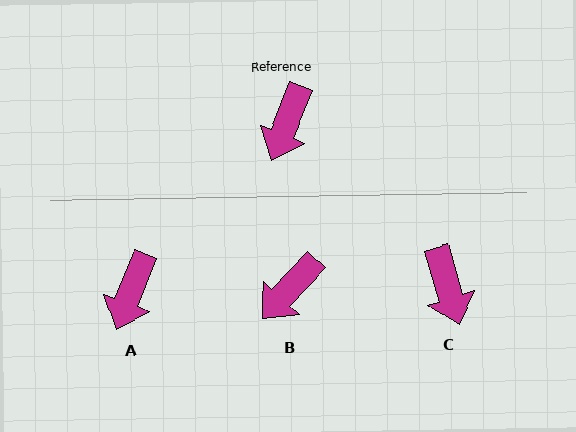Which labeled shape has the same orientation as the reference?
A.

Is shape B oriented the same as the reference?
No, it is off by about 21 degrees.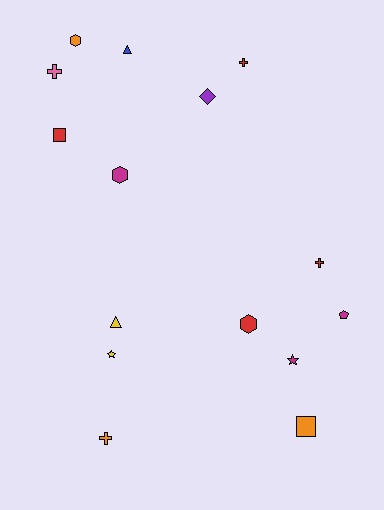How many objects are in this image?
There are 15 objects.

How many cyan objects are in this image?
There are no cyan objects.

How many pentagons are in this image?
There is 1 pentagon.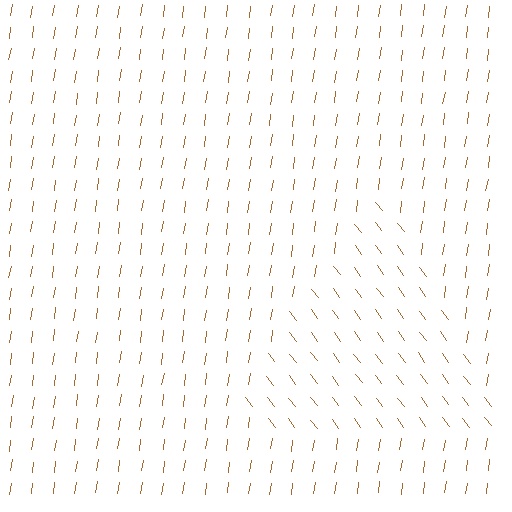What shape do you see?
I see a triangle.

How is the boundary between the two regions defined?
The boundary is defined purely by a change in line orientation (approximately 45 degrees difference). All lines are the same color and thickness.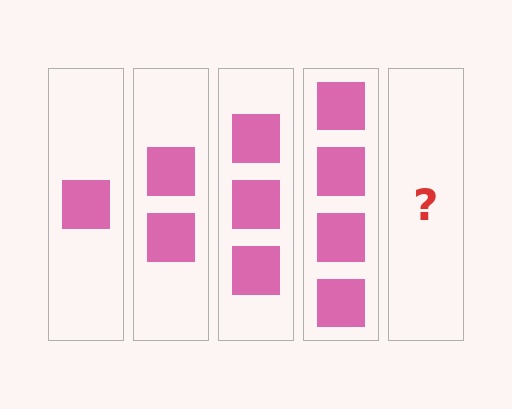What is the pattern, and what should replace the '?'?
The pattern is that each step adds one more square. The '?' should be 5 squares.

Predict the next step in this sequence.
The next step is 5 squares.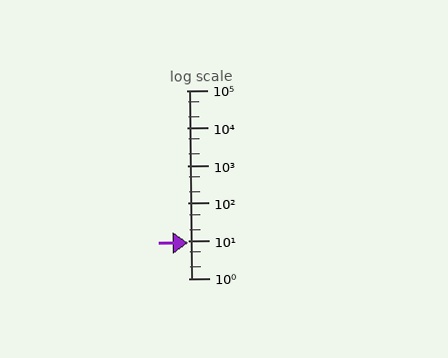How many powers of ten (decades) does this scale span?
The scale spans 5 decades, from 1 to 100000.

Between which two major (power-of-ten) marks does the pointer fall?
The pointer is between 1 and 10.